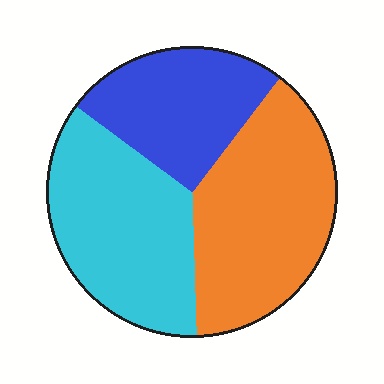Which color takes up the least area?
Blue, at roughly 25%.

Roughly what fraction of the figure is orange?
Orange covers about 40% of the figure.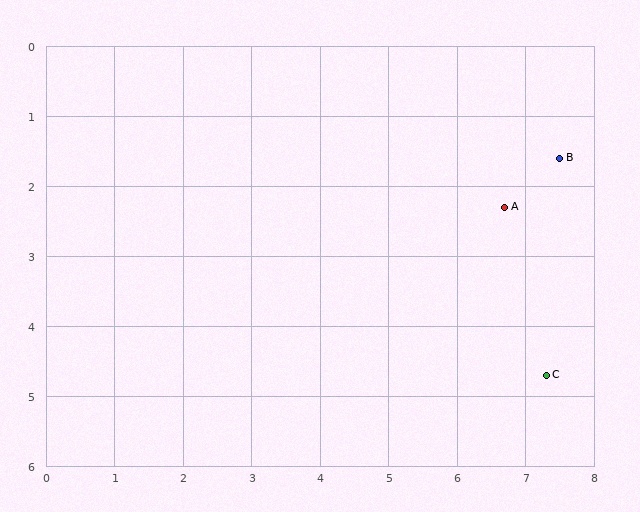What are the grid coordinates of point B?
Point B is at approximately (7.5, 1.6).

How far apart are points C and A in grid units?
Points C and A are about 2.5 grid units apart.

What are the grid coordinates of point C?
Point C is at approximately (7.3, 4.7).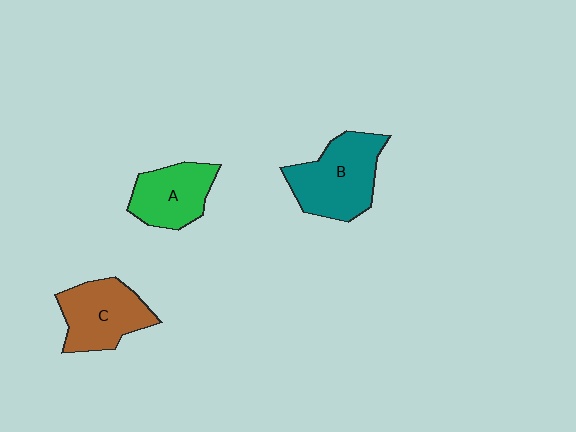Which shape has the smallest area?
Shape A (green).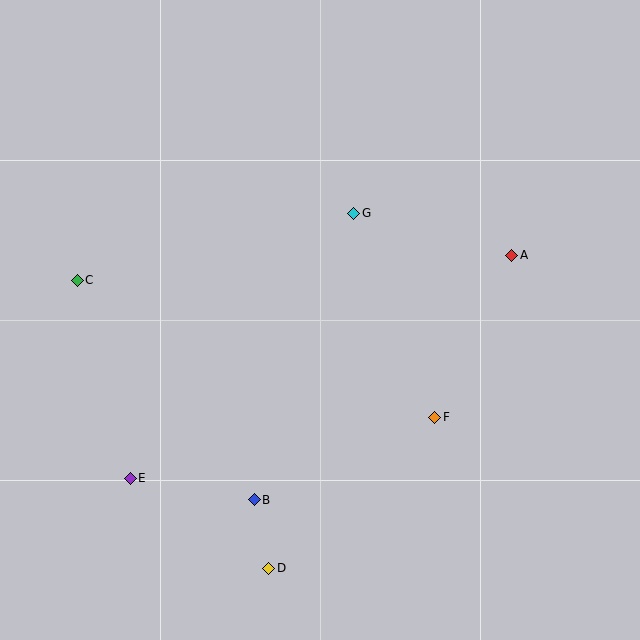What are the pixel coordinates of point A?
Point A is at (512, 255).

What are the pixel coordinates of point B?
Point B is at (254, 500).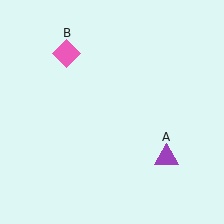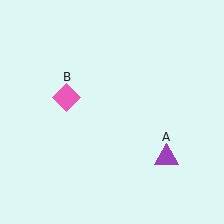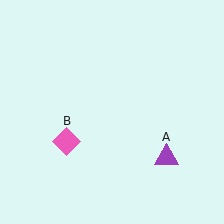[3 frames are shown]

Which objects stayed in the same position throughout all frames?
Purple triangle (object A) remained stationary.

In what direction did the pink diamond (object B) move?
The pink diamond (object B) moved down.